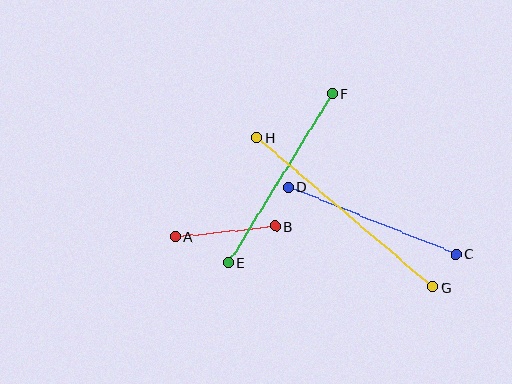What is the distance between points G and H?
The distance is approximately 230 pixels.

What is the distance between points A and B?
The distance is approximately 101 pixels.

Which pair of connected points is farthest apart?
Points G and H are farthest apart.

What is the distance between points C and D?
The distance is approximately 180 pixels.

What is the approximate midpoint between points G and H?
The midpoint is at approximately (345, 212) pixels.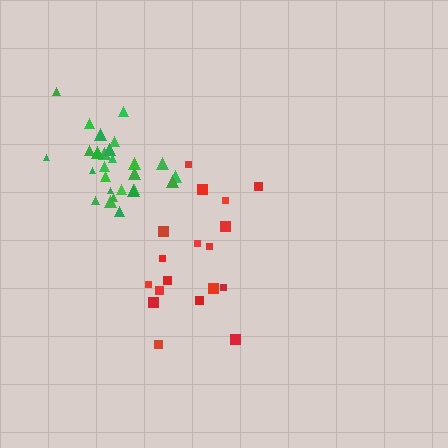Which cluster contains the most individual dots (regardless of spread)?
Green (27).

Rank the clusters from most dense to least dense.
green, red.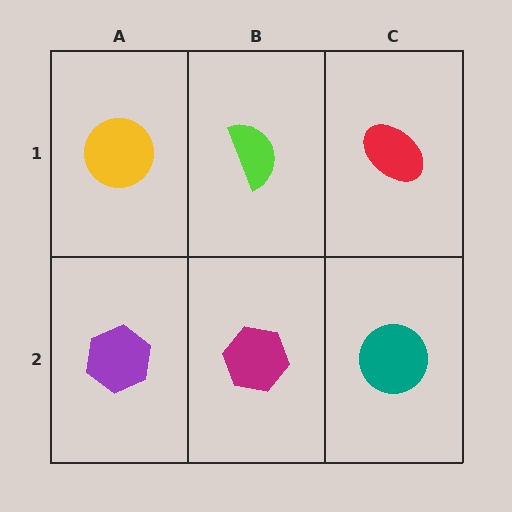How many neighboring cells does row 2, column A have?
2.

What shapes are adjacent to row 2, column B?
A lime semicircle (row 1, column B), a purple hexagon (row 2, column A), a teal circle (row 2, column C).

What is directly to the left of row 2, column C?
A magenta hexagon.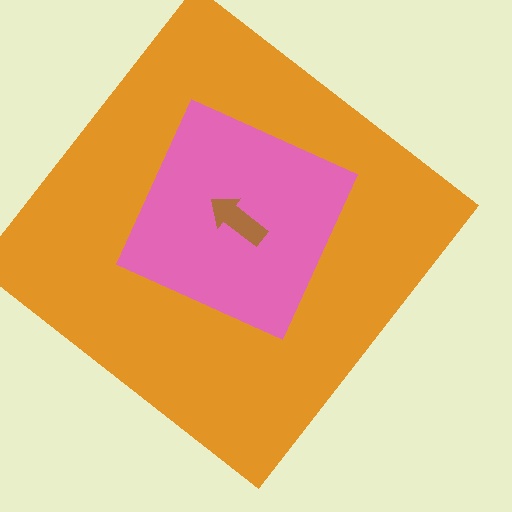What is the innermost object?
The brown arrow.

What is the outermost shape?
The orange diamond.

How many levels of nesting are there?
3.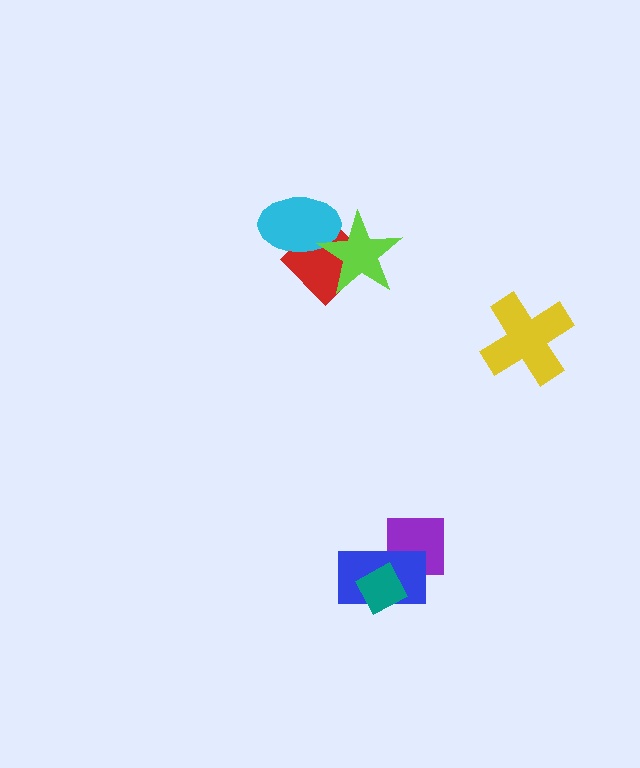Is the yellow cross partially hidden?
No, no other shape covers it.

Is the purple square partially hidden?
Yes, it is partially covered by another shape.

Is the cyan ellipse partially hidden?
Yes, it is partially covered by another shape.